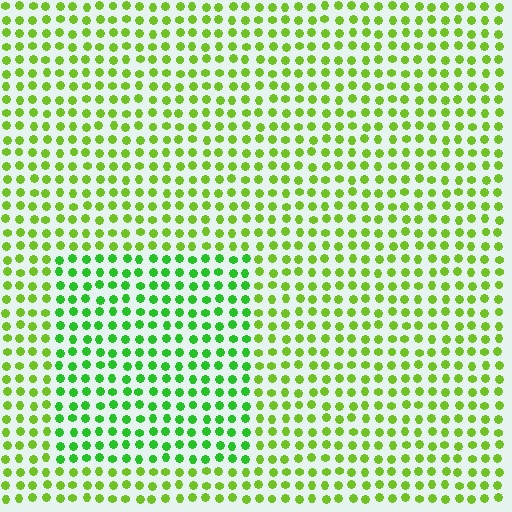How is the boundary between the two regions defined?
The boundary is defined purely by a slight shift in hue (about 29 degrees). Spacing, size, and orientation are identical on both sides.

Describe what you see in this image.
The image is filled with small lime elements in a uniform arrangement. A rectangle-shaped region is visible where the elements are tinted to a slightly different hue, forming a subtle color boundary.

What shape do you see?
I see a rectangle.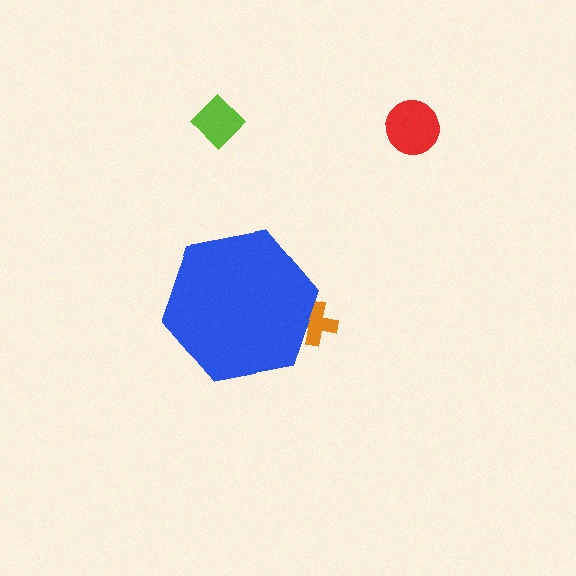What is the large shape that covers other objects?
A blue hexagon.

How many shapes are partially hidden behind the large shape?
1 shape is partially hidden.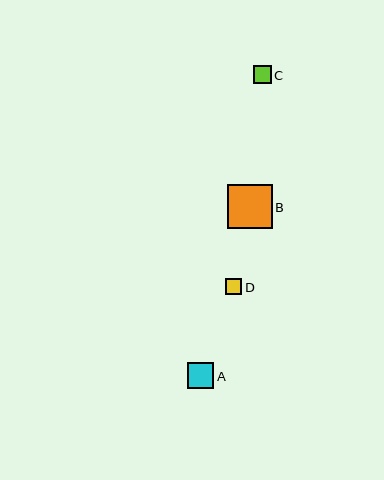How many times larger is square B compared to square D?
Square B is approximately 2.7 times the size of square D.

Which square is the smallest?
Square D is the smallest with a size of approximately 16 pixels.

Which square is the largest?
Square B is the largest with a size of approximately 44 pixels.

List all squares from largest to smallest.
From largest to smallest: B, A, C, D.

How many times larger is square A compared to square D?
Square A is approximately 1.6 times the size of square D.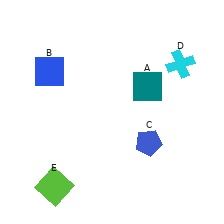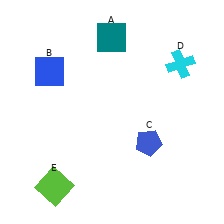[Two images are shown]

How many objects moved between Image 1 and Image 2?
1 object moved between the two images.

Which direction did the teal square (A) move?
The teal square (A) moved up.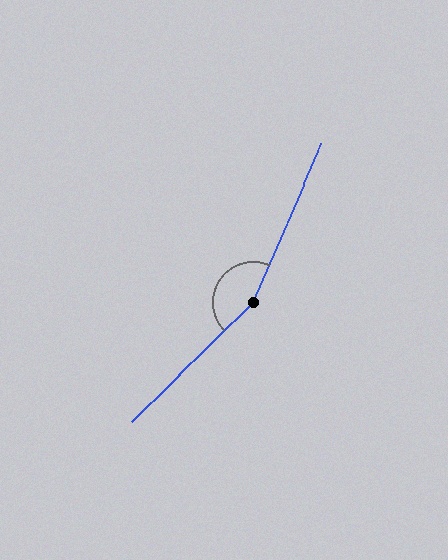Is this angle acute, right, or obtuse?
It is obtuse.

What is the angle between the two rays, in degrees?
Approximately 158 degrees.